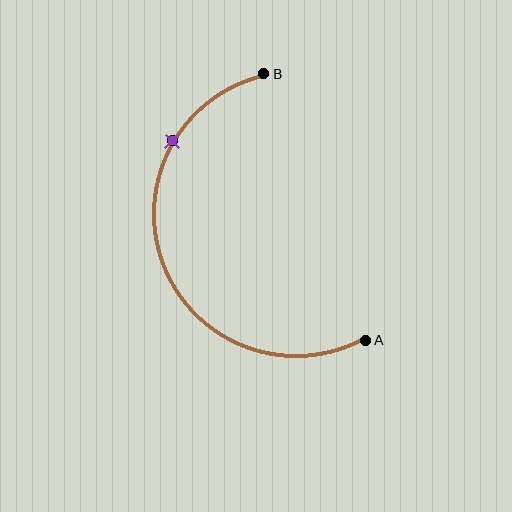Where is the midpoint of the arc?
The arc midpoint is the point on the curve farthest from the straight line joining A and B. It sits to the left of that line.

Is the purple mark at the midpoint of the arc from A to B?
No. The purple mark lies on the arc but is closer to endpoint B. The arc midpoint would be at the point on the curve equidistant along the arc from both A and B.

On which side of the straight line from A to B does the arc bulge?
The arc bulges to the left of the straight line connecting A and B.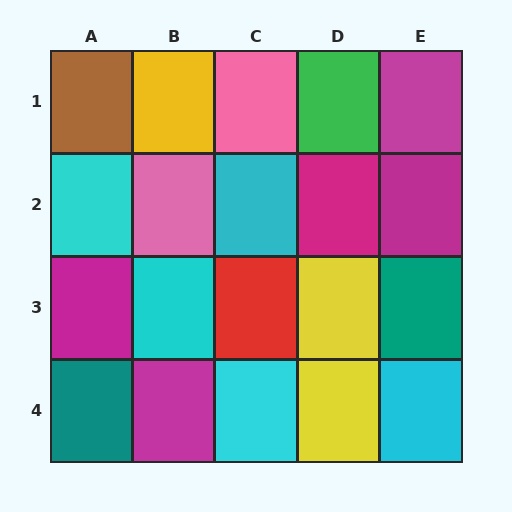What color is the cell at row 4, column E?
Cyan.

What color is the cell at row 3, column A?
Magenta.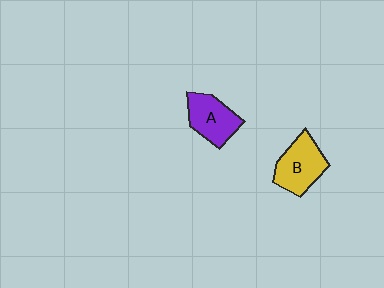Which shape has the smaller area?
Shape A (purple).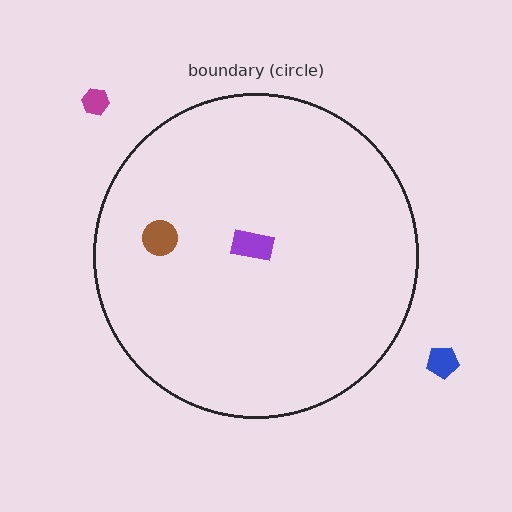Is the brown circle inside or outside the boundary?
Inside.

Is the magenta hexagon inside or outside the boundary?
Outside.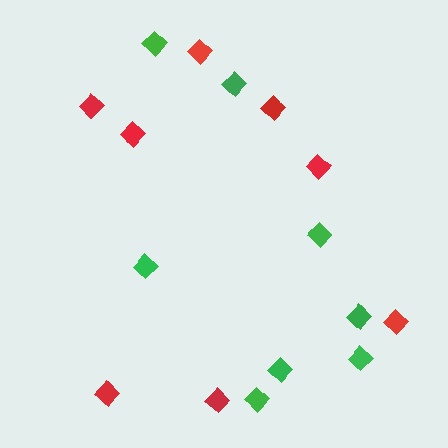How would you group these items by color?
There are 2 groups: one group of green diamonds (8) and one group of red diamonds (8).